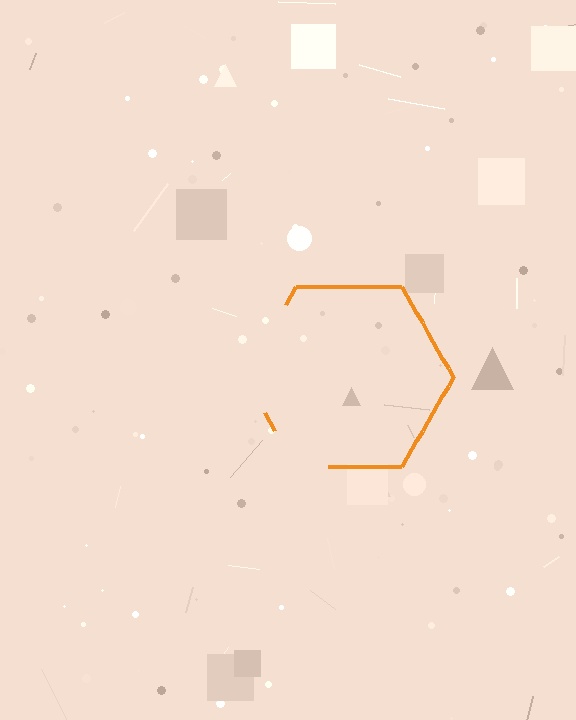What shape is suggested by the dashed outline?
The dashed outline suggests a hexagon.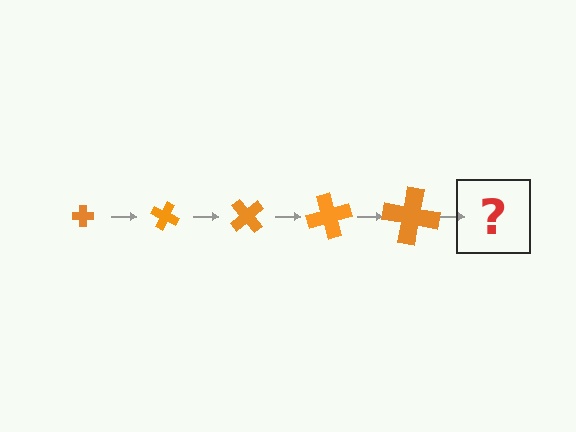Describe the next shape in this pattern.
It should be a cross, larger than the previous one and rotated 125 degrees from the start.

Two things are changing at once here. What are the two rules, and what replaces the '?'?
The two rules are that the cross grows larger each step and it rotates 25 degrees each step. The '?' should be a cross, larger than the previous one and rotated 125 degrees from the start.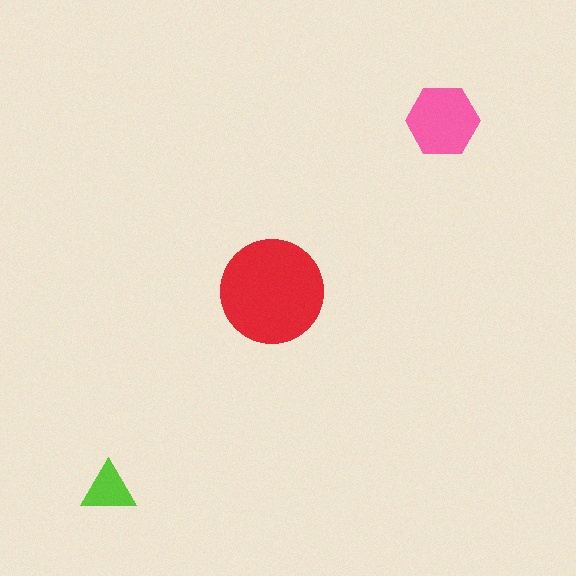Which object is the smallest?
The lime triangle.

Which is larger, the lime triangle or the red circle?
The red circle.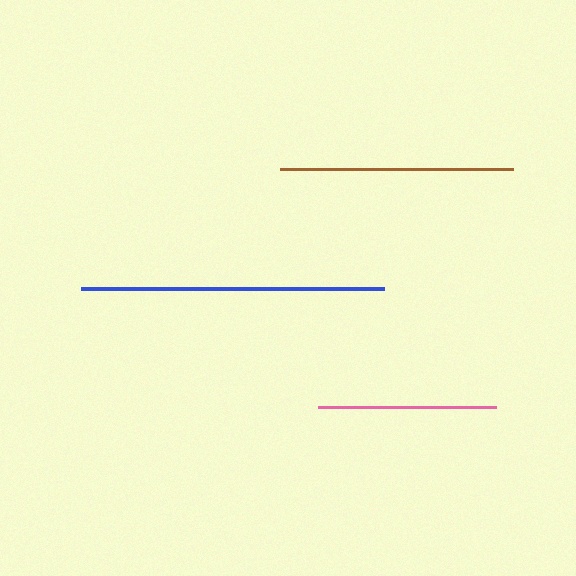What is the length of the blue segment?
The blue segment is approximately 303 pixels long.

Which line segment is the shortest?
The pink line is the shortest at approximately 179 pixels.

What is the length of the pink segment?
The pink segment is approximately 179 pixels long.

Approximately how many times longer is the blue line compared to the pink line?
The blue line is approximately 1.7 times the length of the pink line.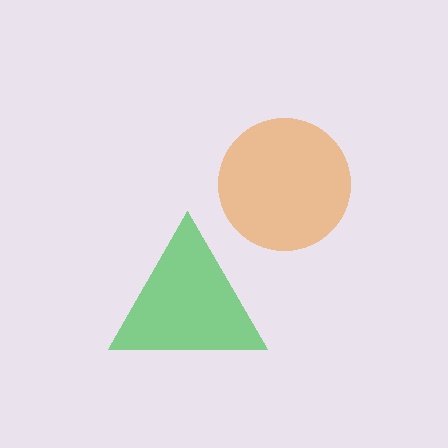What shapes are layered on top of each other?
The layered shapes are: a green triangle, an orange circle.